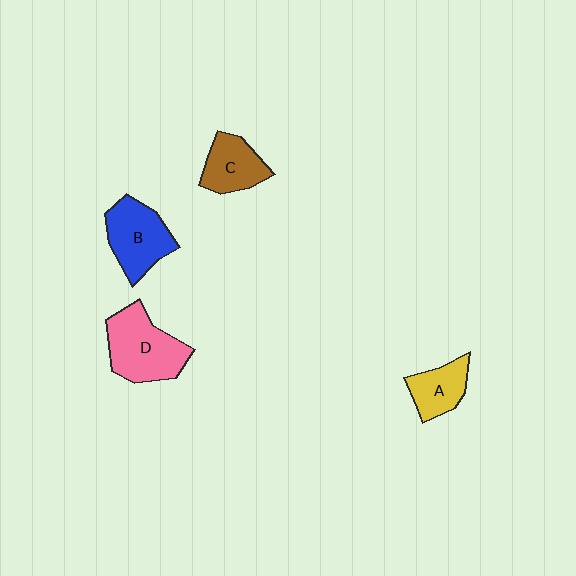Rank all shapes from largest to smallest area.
From largest to smallest: D (pink), B (blue), C (brown), A (yellow).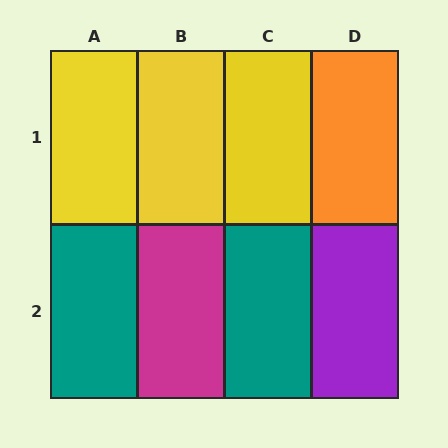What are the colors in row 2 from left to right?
Teal, magenta, teal, purple.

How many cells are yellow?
3 cells are yellow.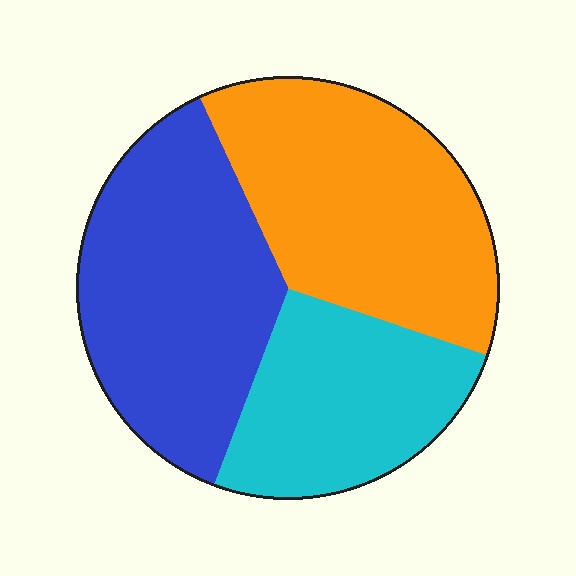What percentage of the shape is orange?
Orange takes up between a third and a half of the shape.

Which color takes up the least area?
Cyan, at roughly 25%.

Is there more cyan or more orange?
Orange.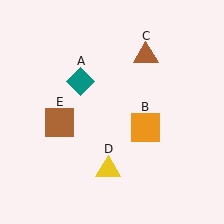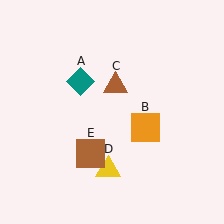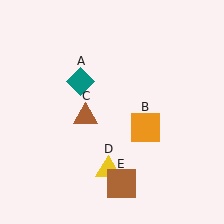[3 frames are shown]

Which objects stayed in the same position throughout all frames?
Teal diamond (object A) and orange square (object B) and yellow triangle (object D) remained stationary.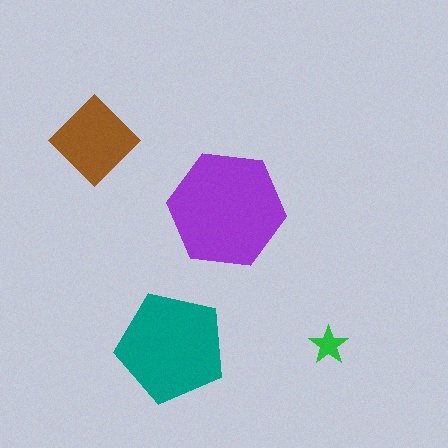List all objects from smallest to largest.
The green star, the brown diamond, the teal pentagon, the purple hexagon.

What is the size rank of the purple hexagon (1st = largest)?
1st.